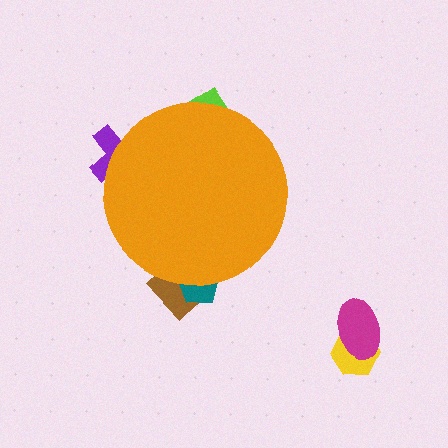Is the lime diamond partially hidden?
Yes, the lime diamond is partially hidden behind the orange circle.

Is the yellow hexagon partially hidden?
No, the yellow hexagon is fully visible.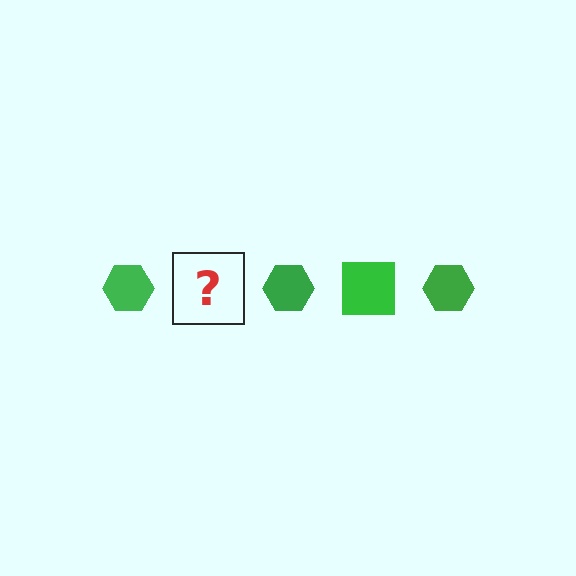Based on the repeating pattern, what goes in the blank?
The blank should be a green square.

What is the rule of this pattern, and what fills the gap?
The rule is that the pattern cycles through hexagon, square shapes in green. The gap should be filled with a green square.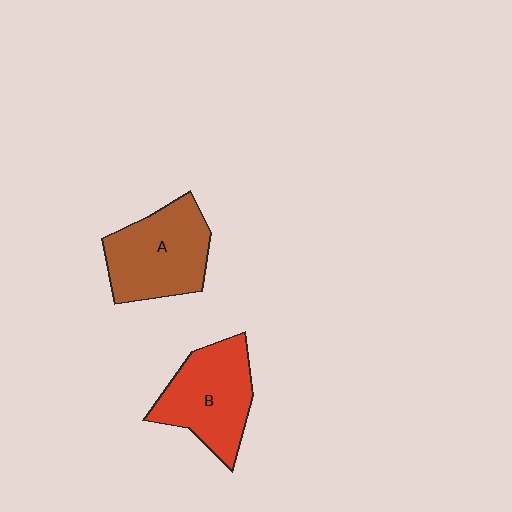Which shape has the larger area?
Shape A (brown).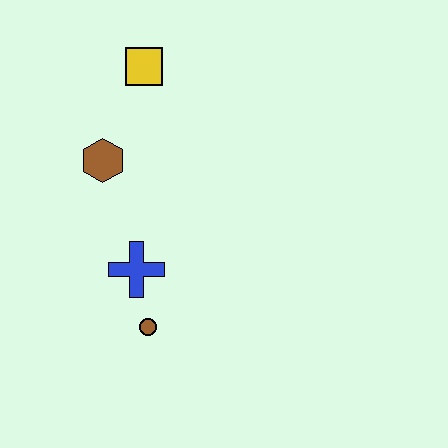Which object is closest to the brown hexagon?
The yellow square is closest to the brown hexagon.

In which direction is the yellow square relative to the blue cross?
The yellow square is above the blue cross.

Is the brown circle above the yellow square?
No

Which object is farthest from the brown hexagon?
The brown circle is farthest from the brown hexagon.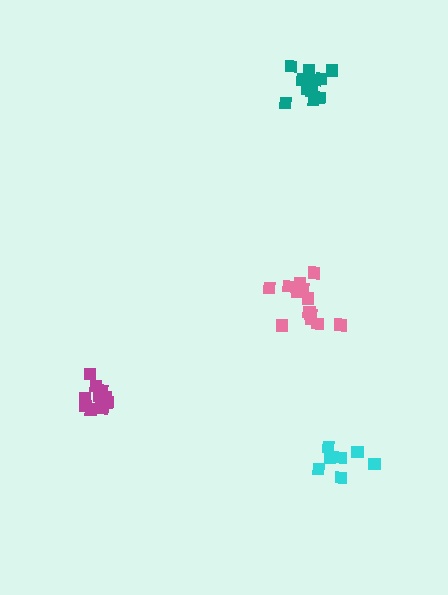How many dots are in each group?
Group 1: 13 dots, Group 2: 13 dots, Group 3: 11 dots, Group 4: 7 dots (44 total).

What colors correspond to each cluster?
The clusters are colored: magenta, pink, teal, cyan.